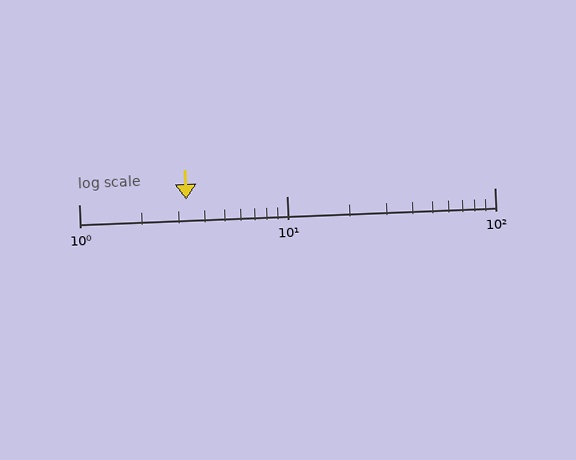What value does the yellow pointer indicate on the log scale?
The pointer indicates approximately 3.3.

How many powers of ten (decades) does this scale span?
The scale spans 2 decades, from 1 to 100.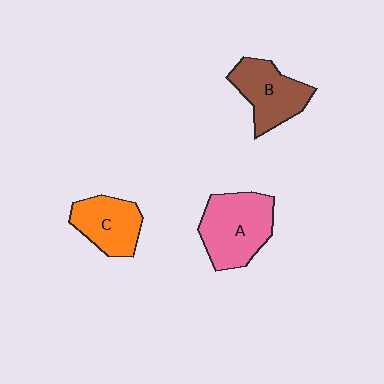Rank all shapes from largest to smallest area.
From largest to smallest: A (pink), B (brown), C (orange).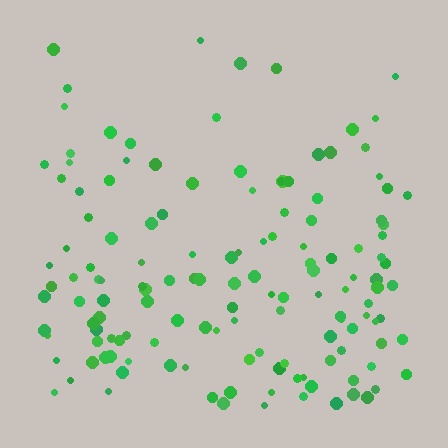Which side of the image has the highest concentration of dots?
The bottom.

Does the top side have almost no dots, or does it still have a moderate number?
Still a moderate number, just noticeably fewer than the bottom.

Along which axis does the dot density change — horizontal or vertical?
Vertical.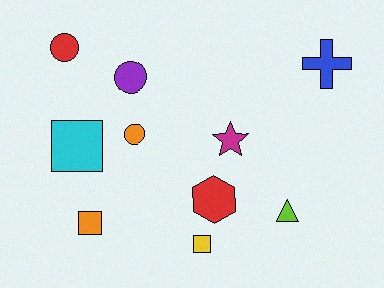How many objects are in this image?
There are 10 objects.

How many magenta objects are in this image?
There is 1 magenta object.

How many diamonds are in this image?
There are no diamonds.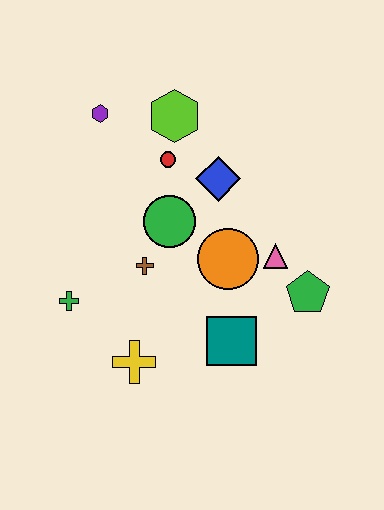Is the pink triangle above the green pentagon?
Yes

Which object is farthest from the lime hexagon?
The yellow cross is farthest from the lime hexagon.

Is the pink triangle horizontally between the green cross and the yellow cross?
No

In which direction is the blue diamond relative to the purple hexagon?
The blue diamond is to the right of the purple hexagon.